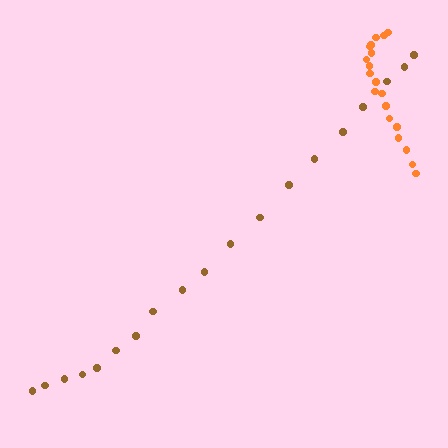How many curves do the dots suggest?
There are 2 distinct paths.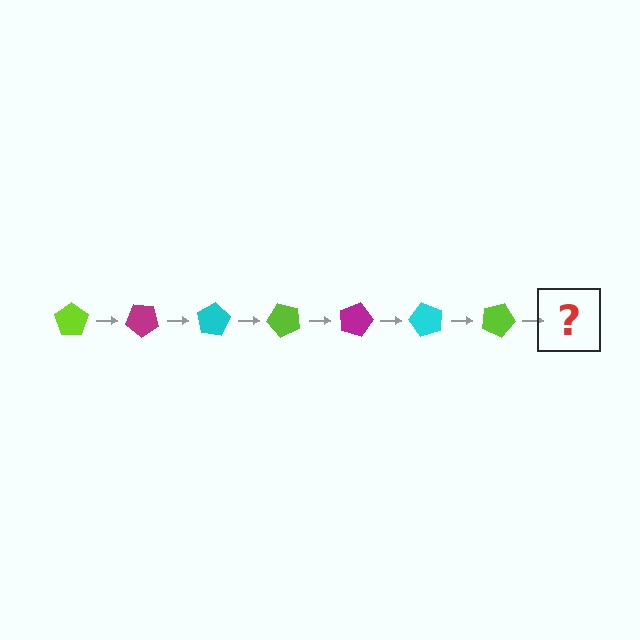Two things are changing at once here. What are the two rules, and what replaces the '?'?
The two rules are that it rotates 40 degrees each step and the color cycles through lime, magenta, and cyan. The '?' should be a magenta pentagon, rotated 280 degrees from the start.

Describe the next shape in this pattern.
It should be a magenta pentagon, rotated 280 degrees from the start.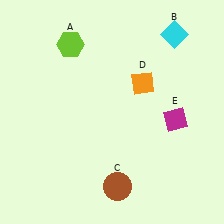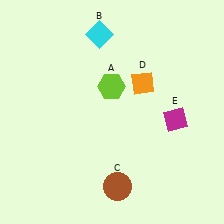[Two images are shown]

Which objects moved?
The objects that moved are: the lime hexagon (A), the cyan diamond (B).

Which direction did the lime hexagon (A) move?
The lime hexagon (A) moved down.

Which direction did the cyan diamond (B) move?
The cyan diamond (B) moved left.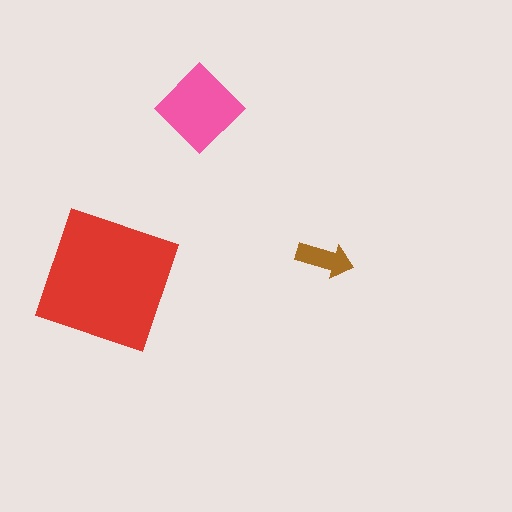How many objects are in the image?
There are 3 objects in the image.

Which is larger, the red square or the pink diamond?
The red square.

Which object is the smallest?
The brown arrow.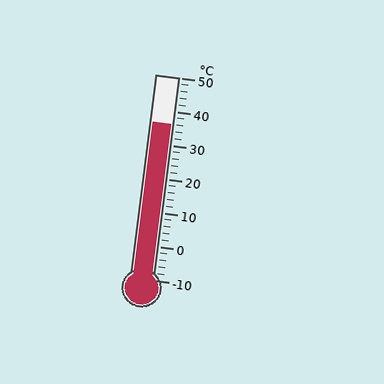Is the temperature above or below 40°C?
The temperature is below 40°C.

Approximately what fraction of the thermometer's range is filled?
The thermometer is filled to approximately 75% of its range.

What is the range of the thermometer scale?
The thermometer scale ranges from -10°C to 50°C.